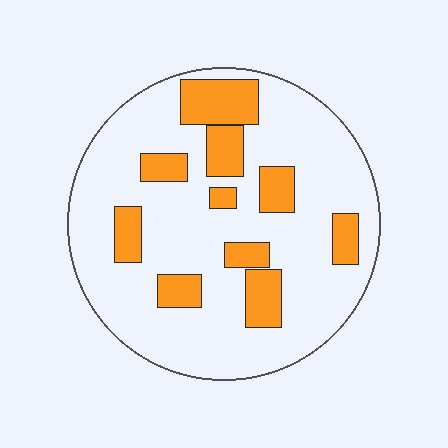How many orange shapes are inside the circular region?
10.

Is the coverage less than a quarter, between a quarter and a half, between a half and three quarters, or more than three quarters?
Less than a quarter.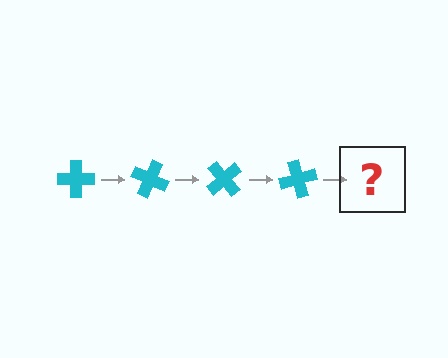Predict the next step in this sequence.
The next step is a cyan cross rotated 100 degrees.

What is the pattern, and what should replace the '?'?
The pattern is that the cross rotates 25 degrees each step. The '?' should be a cyan cross rotated 100 degrees.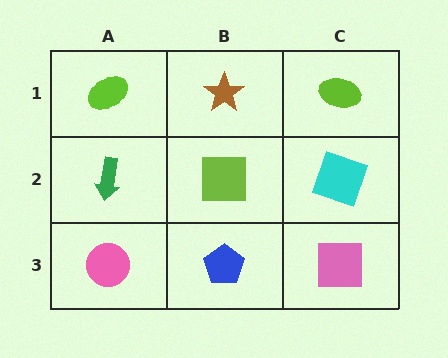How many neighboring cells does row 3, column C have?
2.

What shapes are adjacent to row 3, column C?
A cyan square (row 2, column C), a blue pentagon (row 3, column B).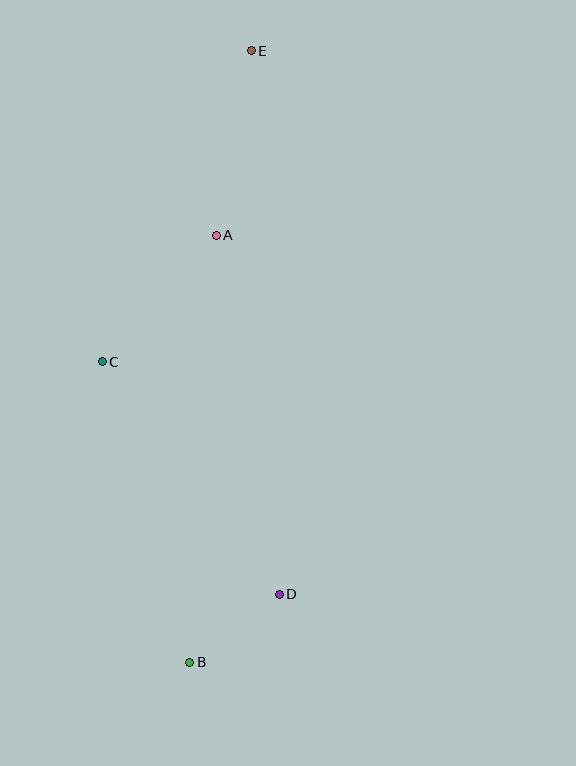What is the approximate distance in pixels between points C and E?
The distance between C and E is approximately 344 pixels.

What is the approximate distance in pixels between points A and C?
The distance between A and C is approximately 170 pixels.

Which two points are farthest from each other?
Points B and E are farthest from each other.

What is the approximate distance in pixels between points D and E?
The distance between D and E is approximately 544 pixels.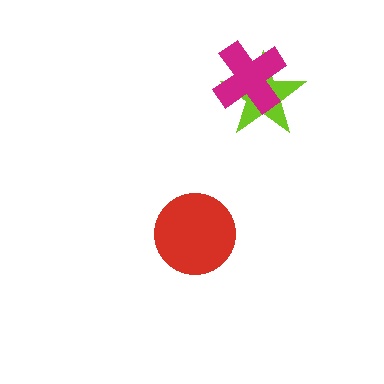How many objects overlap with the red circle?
0 objects overlap with the red circle.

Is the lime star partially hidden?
Yes, it is partially covered by another shape.